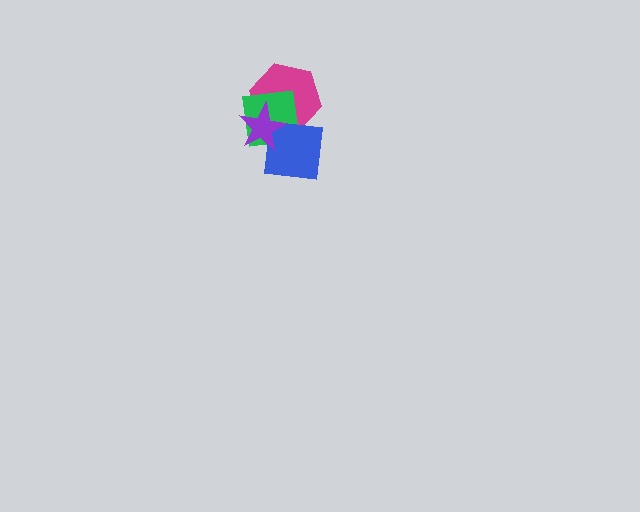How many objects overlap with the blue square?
3 objects overlap with the blue square.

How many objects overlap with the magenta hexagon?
3 objects overlap with the magenta hexagon.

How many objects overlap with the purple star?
3 objects overlap with the purple star.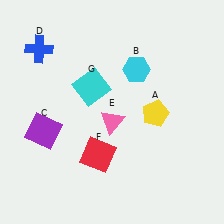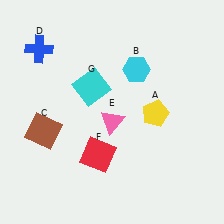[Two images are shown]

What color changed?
The square (C) changed from purple in Image 1 to brown in Image 2.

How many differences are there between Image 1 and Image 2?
There is 1 difference between the two images.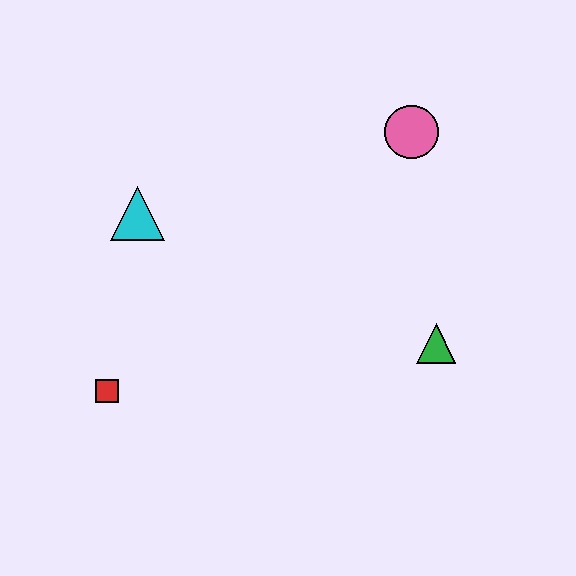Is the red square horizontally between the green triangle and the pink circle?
No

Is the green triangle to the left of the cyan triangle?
No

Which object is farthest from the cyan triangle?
The green triangle is farthest from the cyan triangle.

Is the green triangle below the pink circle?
Yes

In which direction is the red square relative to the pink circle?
The red square is to the left of the pink circle.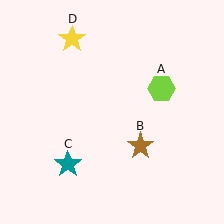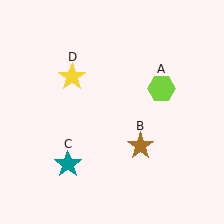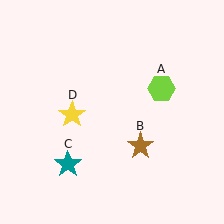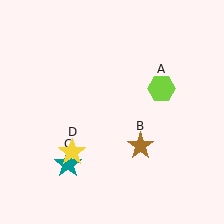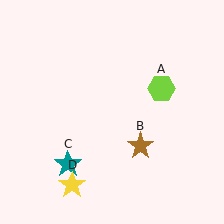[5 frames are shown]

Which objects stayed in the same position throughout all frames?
Lime hexagon (object A) and brown star (object B) and teal star (object C) remained stationary.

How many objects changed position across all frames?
1 object changed position: yellow star (object D).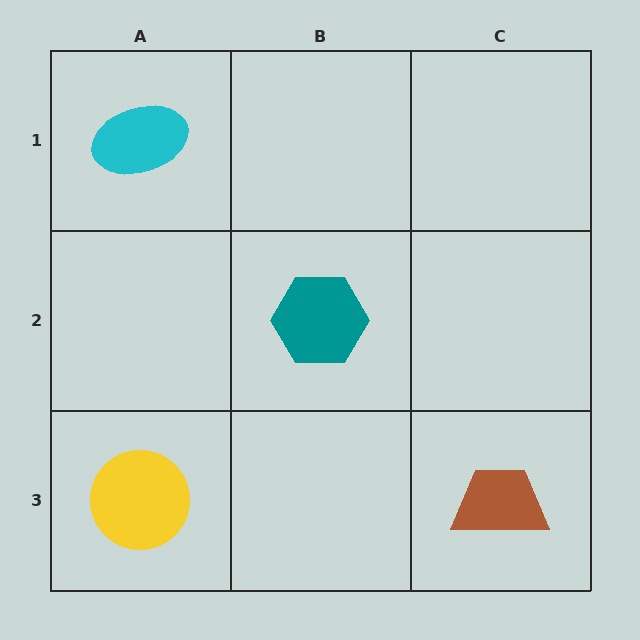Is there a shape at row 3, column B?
No, that cell is empty.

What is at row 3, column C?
A brown trapezoid.